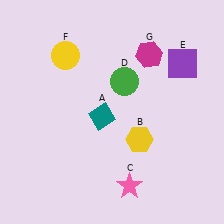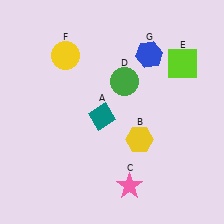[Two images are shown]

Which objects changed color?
E changed from purple to lime. G changed from magenta to blue.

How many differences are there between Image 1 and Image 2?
There are 2 differences between the two images.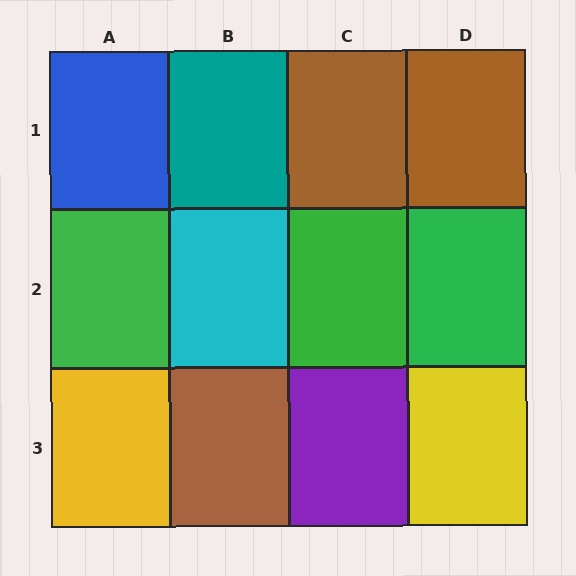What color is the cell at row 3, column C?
Purple.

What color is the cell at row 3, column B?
Brown.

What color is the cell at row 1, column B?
Teal.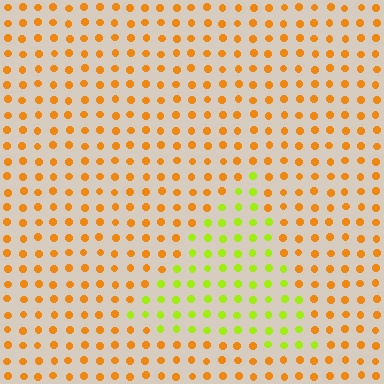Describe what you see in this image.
The image is filled with small orange elements in a uniform arrangement. A triangle-shaped region is visible where the elements are tinted to a slightly different hue, forming a subtle color boundary.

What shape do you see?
I see a triangle.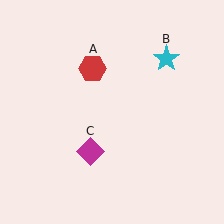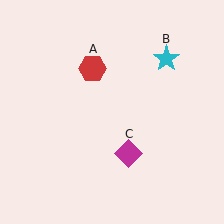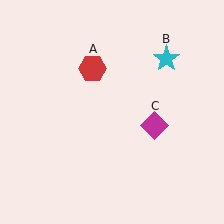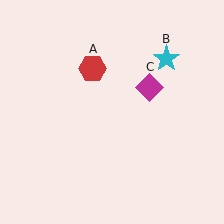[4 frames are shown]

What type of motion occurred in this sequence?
The magenta diamond (object C) rotated counterclockwise around the center of the scene.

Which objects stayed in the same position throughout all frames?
Red hexagon (object A) and cyan star (object B) remained stationary.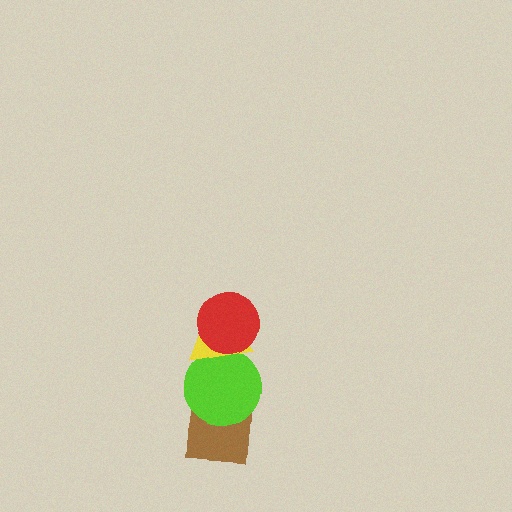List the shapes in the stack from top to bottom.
From top to bottom: the red circle, the yellow triangle, the lime circle, the brown square.